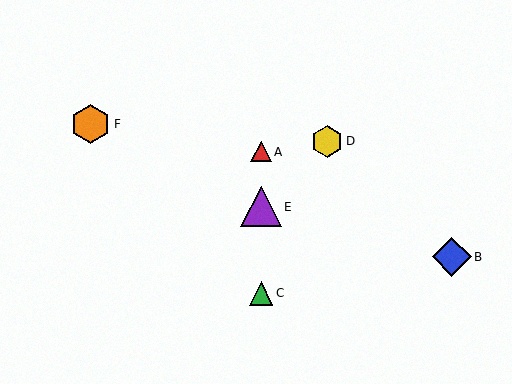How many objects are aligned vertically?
3 objects (A, C, E) are aligned vertically.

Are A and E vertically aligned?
Yes, both are at x≈261.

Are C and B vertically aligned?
No, C is at x≈261 and B is at x≈452.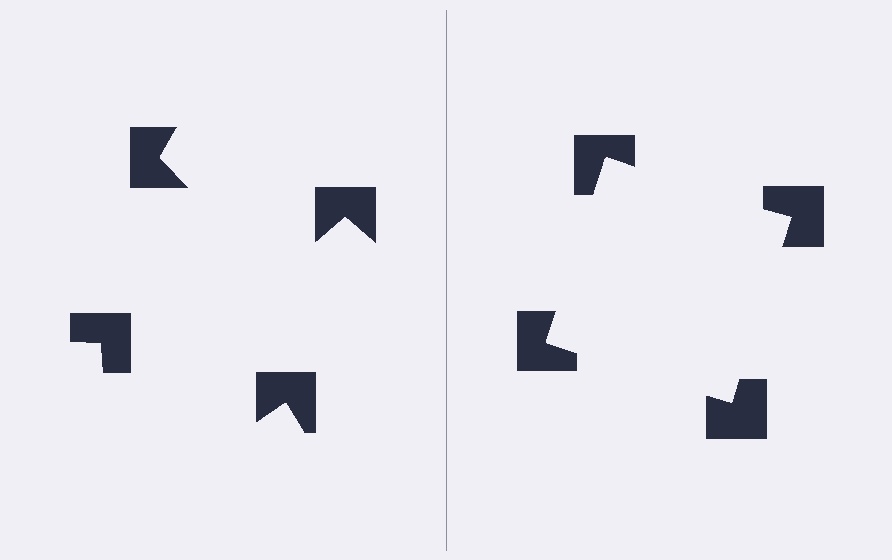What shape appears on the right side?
An illusory square.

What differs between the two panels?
The notched squares are positioned identically on both sides; only the wedge orientations differ. On the right they align to a square; on the left they are misaligned.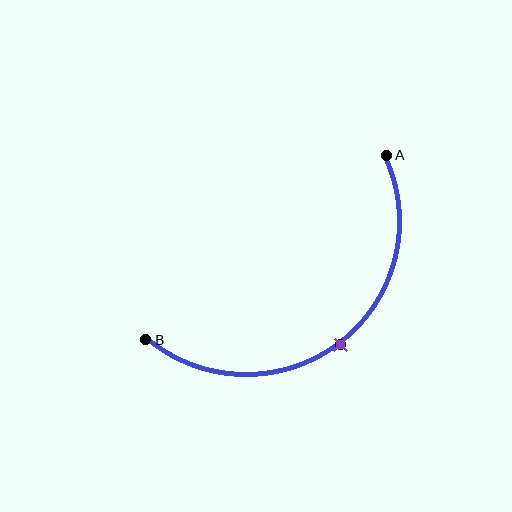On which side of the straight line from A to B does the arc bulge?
The arc bulges below and to the right of the straight line connecting A and B.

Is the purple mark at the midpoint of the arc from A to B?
Yes. The purple mark lies on the arc at equal arc-length from both A and B — it is the arc midpoint.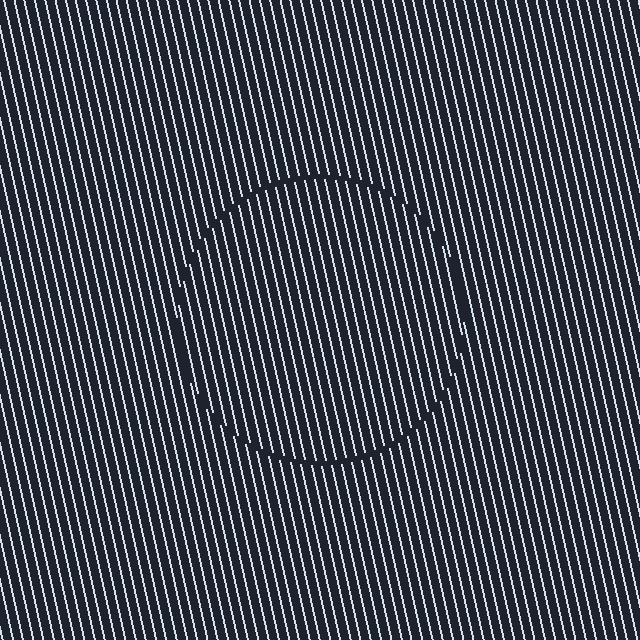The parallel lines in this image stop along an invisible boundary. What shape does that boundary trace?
An illusory circle. The interior of the shape contains the same grating, shifted by half a period — the contour is defined by the phase discontinuity where line-ends from the inner and outer gratings abut.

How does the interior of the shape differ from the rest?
The interior of the shape contains the same grating, shifted by half a period — the contour is defined by the phase discontinuity where line-ends from the inner and outer gratings abut.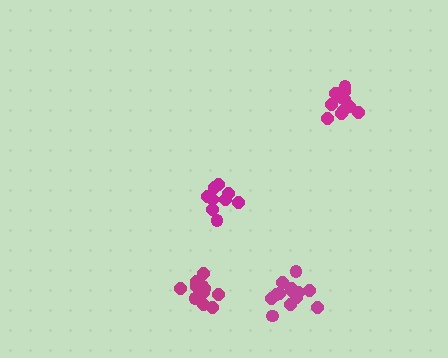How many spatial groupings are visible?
There are 4 spatial groupings.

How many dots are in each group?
Group 1: 9 dots, Group 2: 13 dots, Group 3: 13 dots, Group 4: 12 dots (47 total).